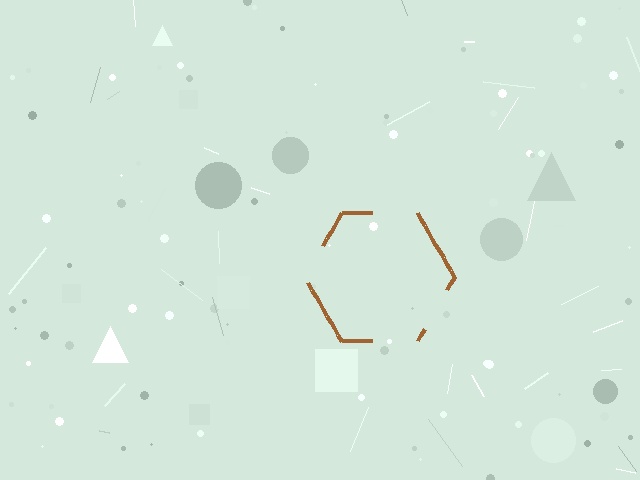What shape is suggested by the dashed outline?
The dashed outline suggests a hexagon.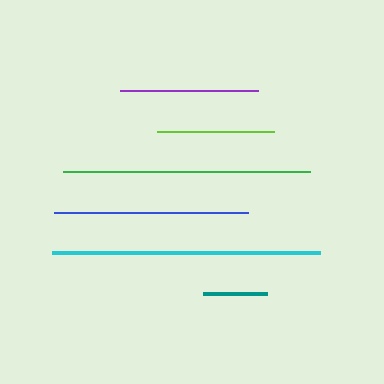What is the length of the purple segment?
The purple segment is approximately 138 pixels long.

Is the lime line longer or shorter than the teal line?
The lime line is longer than the teal line.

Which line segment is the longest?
The cyan line is the longest at approximately 268 pixels.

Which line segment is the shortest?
The teal line is the shortest at approximately 63 pixels.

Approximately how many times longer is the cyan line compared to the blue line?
The cyan line is approximately 1.4 times the length of the blue line.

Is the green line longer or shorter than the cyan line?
The cyan line is longer than the green line.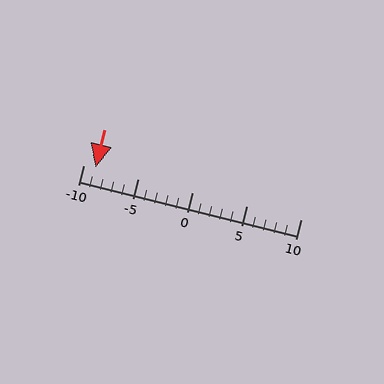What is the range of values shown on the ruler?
The ruler shows values from -10 to 10.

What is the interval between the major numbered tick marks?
The major tick marks are spaced 5 units apart.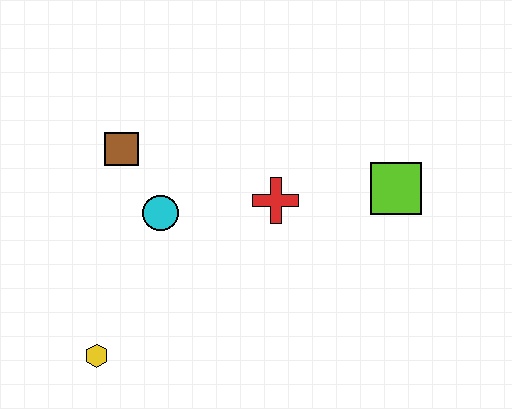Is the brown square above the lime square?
Yes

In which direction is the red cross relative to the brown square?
The red cross is to the right of the brown square.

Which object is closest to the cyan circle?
The brown square is closest to the cyan circle.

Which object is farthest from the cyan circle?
The lime square is farthest from the cyan circle.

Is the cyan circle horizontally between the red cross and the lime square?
No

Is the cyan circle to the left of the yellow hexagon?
No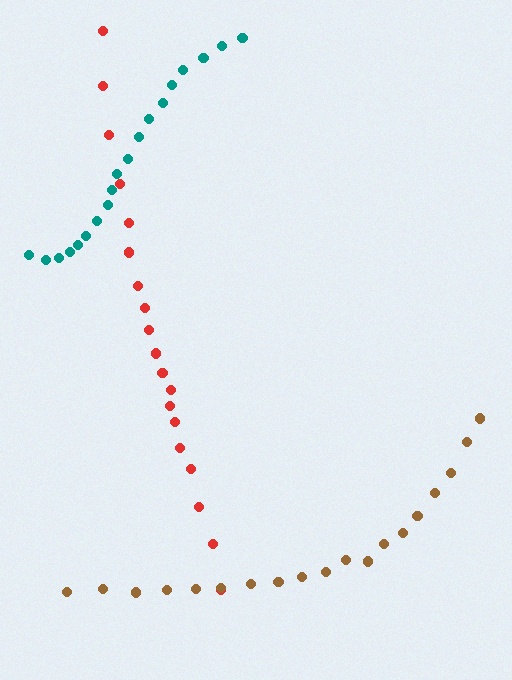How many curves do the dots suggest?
There are 3 distinct paths.